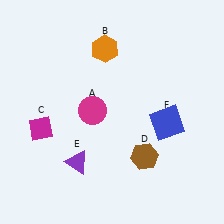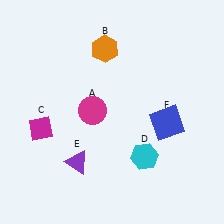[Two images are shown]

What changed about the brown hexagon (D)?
In Image 1, D is brown. In Image 2, it changed to cyan.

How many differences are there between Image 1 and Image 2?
There is 1 difference between the two images.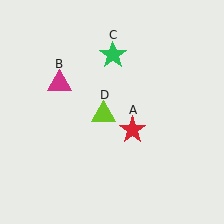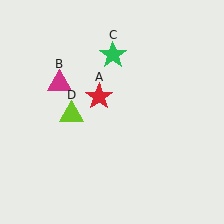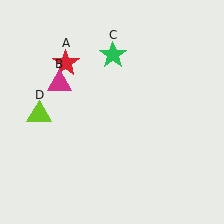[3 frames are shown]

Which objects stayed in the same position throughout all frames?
Magenta triangle (object B) and green star (object C) remained stationary.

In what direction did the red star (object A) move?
The red star (object A) moved up and to the left.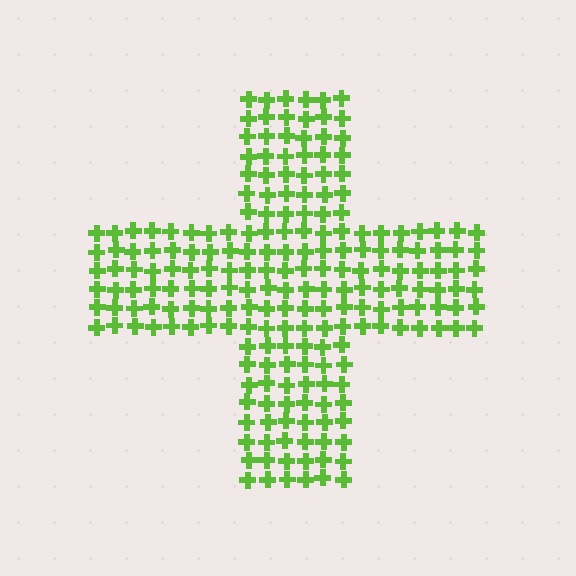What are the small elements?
The small elements are crosses.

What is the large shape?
The large shape is a cross.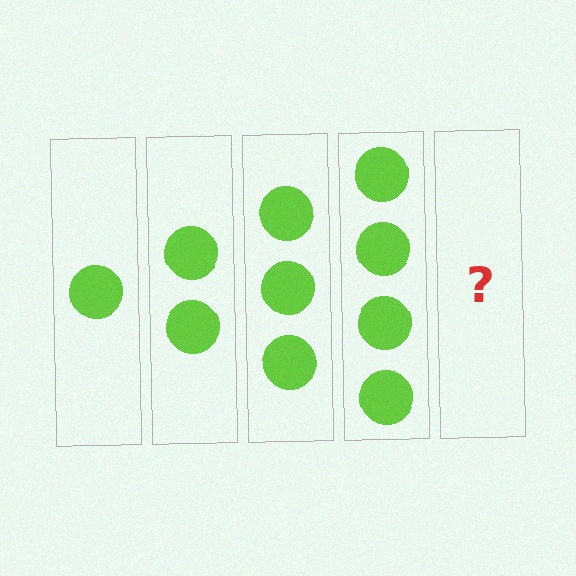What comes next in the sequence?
The next element should be 5 circles.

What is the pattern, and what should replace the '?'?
The pattern is that each step adds one more circle. The '?' should be 5 circles.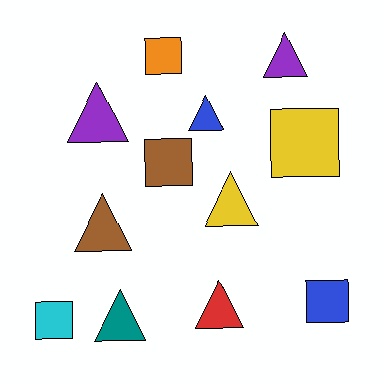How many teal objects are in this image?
There is 1 teal object.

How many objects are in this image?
There are 12 objects.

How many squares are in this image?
There are 5 squares.